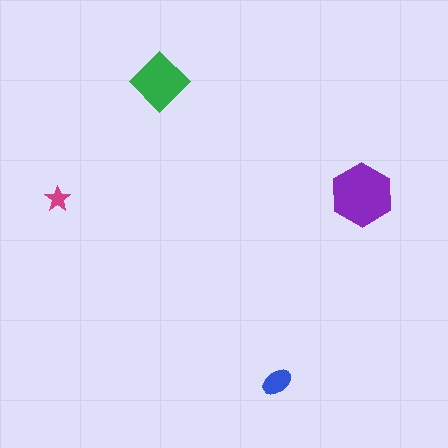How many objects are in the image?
There are 4 objects in the image.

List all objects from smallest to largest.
The magenta star, the blue ellipse, the green diamond, the purple hexagon.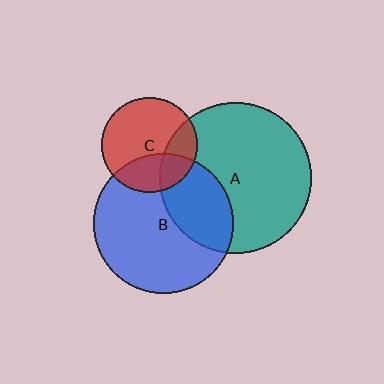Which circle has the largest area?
Circle A (teal).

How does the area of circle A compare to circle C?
Approximately 2.5 times.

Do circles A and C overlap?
Yes.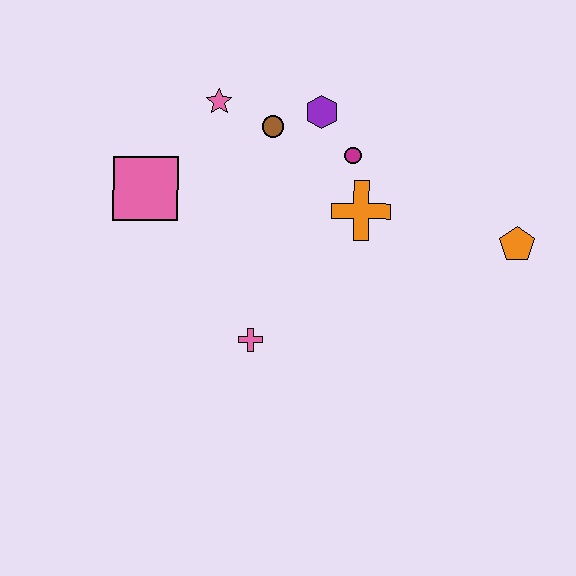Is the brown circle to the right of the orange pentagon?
No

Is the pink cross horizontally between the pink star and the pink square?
No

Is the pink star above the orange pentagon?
Yes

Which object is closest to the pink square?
The pink star is closest to the pink square.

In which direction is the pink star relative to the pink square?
The pink star is above the pink square.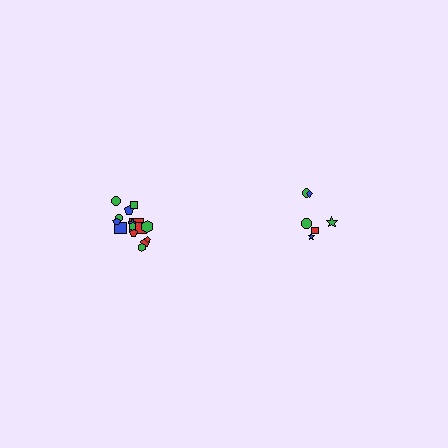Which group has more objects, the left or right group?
The left group.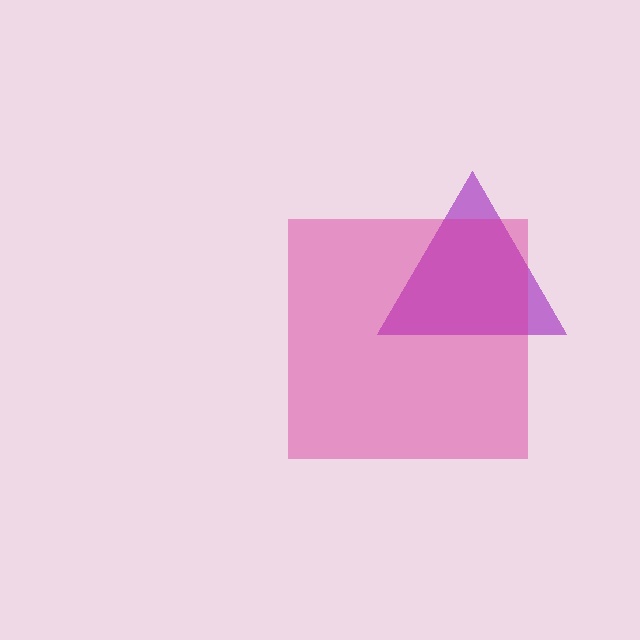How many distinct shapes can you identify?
There are 2 distinct shapes: a purple triangle, a magenta square.